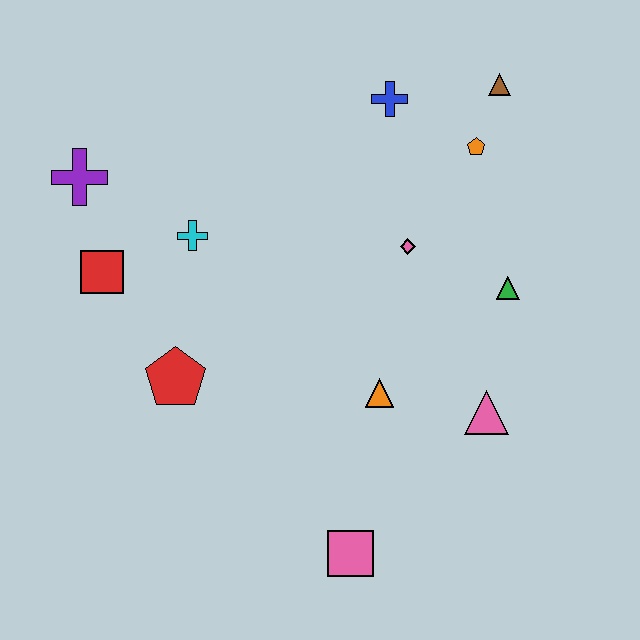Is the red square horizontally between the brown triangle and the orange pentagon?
No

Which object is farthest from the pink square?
The brown triangle is farthest from the pink square.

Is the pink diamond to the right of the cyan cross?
Yes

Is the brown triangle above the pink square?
Yes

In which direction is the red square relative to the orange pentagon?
The red square is to the left of the orange pentagon.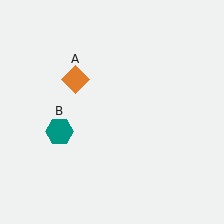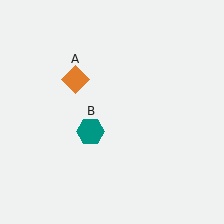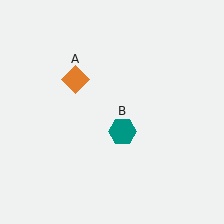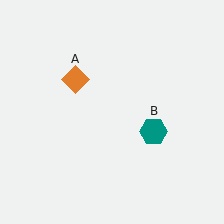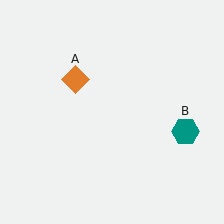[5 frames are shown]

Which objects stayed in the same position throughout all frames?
Orange diamond (object A) remained stationary.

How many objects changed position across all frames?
1 object changed position: teal hexagon (object B).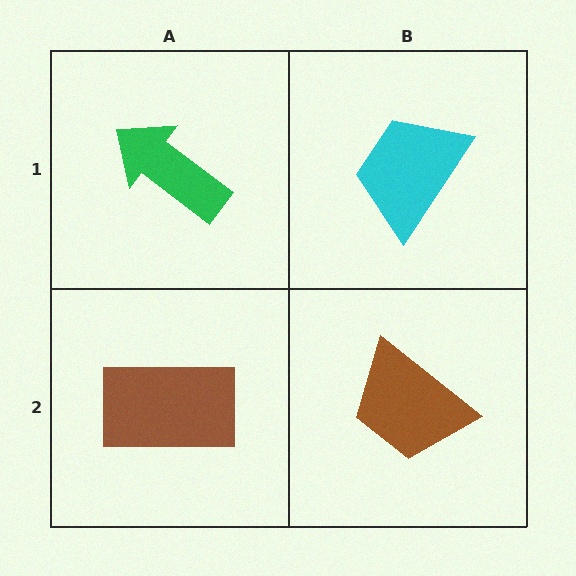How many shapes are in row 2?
2 shapes.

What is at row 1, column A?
A green arrow.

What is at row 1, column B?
A cyan trapezoid.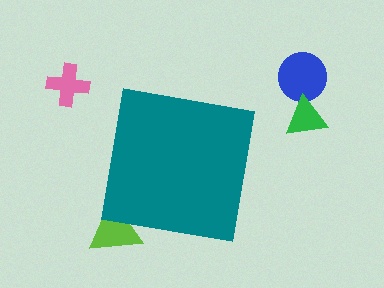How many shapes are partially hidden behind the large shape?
1 shape is partially hidden.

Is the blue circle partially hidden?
No, the blue circle is fully visible.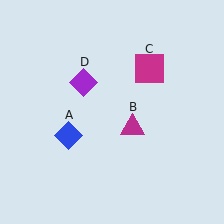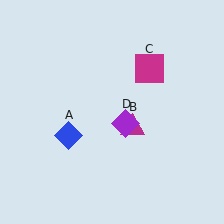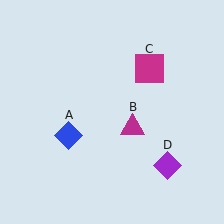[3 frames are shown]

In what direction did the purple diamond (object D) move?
The purple diamond (object D) moved down and to the right.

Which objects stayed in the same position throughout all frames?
Blue diamond (object A) and magenta triangle (object B) and magenta square (object C) remained stationary.